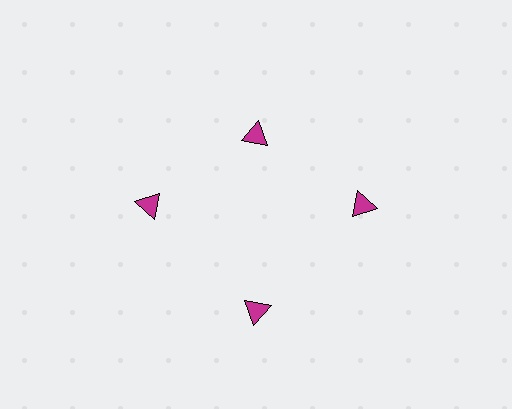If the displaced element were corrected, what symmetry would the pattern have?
It would have 4-fold rotational symmetry — the pattern would map onto itself every 90 degrees.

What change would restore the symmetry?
The symmetry would be restored by moving it outward, back onto the ring so that all 4 triangles sit at equal angles and equal distance from the center.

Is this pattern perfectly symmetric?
No. The 4 magenta triangles are arranged in a ring, but one element near the 12 o'clock position is pulled inward toward the center, breaking the 4-fold rotational symmetry.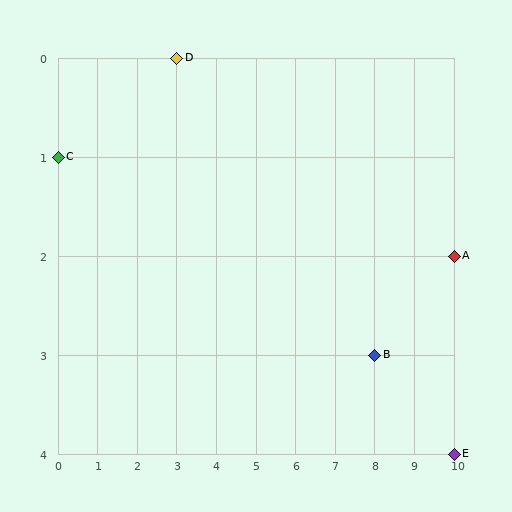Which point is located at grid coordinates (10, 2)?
Point A is at (10, 2).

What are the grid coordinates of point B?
Point B is at grid coordinates (8, 3).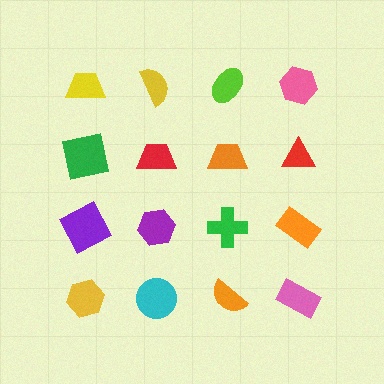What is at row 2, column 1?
A green square.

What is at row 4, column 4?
A pink rectangle.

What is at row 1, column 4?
A pink hexagon.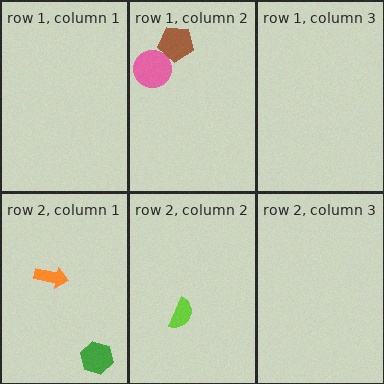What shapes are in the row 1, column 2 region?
The brown pentagon, the pink circle.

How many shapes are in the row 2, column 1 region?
2.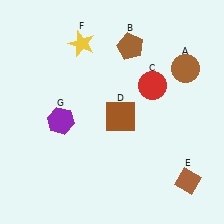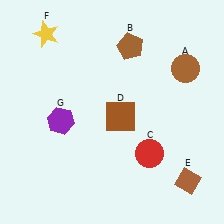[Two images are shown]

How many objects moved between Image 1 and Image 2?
2 objects moved between the two images.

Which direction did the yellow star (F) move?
The yellow star (F) moved left.